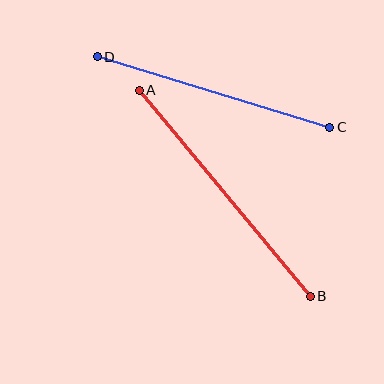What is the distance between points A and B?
The distance is approximately 268 pixels.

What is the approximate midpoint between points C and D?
The midpoint is at approximately (213, 92) pixels.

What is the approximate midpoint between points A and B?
The midpoint is at approximately (225, 193) pixels.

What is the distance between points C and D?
The distance is approximately 243 pixels.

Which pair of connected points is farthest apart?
Points A and B are farthest apart.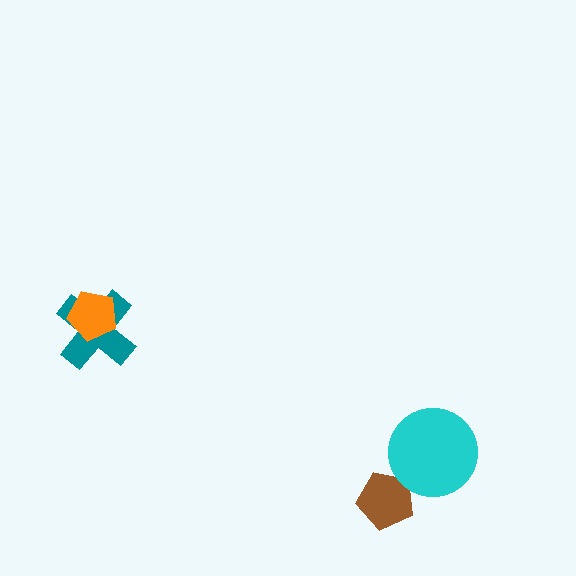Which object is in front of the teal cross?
The orange pentagon is in front of the teal cross.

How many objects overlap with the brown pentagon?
1 object overlaps with the brown pentagon.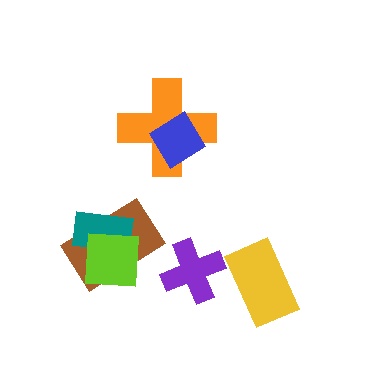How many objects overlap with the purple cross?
0 objects overlap with the purple cross.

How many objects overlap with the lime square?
2 objects overlap with the lime square.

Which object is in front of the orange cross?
The blue diamond is in front of the orange cross.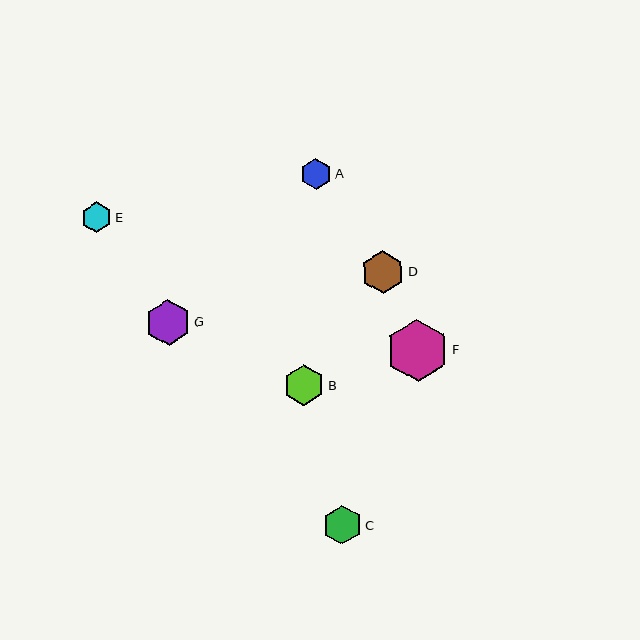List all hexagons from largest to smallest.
From largest to smallest: F, G, D, B, C, A, E.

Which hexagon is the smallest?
Hexagon E is the smallest with a size of approximately 31 pixels.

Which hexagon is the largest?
Hexagon F is the largest with a size of approximately 62 pixels.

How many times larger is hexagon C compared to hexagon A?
Hexagon C is approximately 1.2 times the size of hexagon A.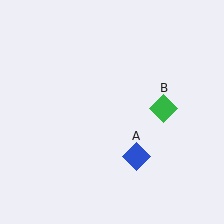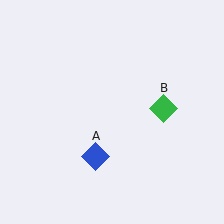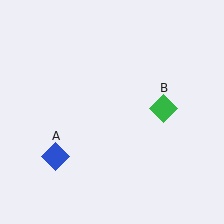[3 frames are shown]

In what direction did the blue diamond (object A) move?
The blue diamond (object A) moved left.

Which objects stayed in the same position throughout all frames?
Green diamond (object B) remained stationary.